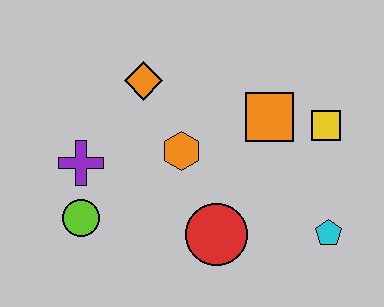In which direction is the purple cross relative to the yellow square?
The purple cross is to the left of the yellow square.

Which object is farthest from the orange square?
The lime circle is farthest from the orange square.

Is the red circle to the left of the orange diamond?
No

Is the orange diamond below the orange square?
No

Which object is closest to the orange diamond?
The orange hexagon is closest to the orange diamond.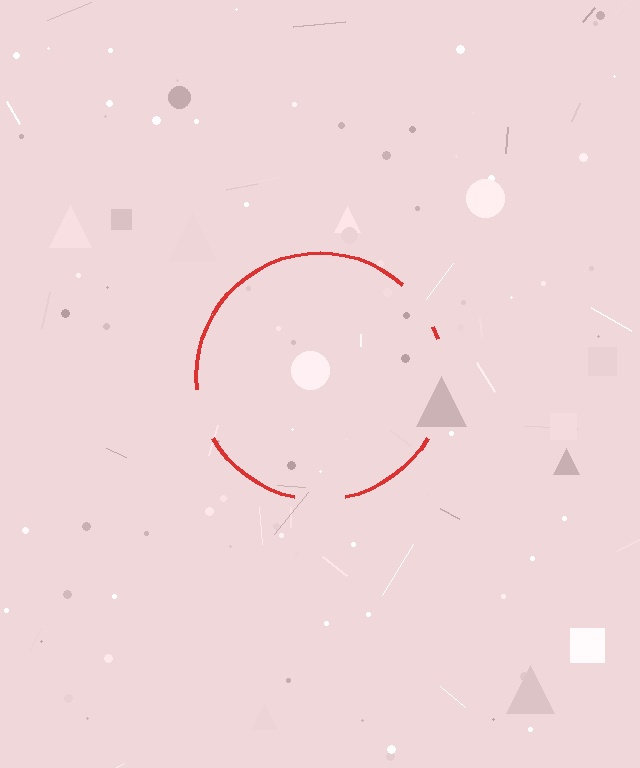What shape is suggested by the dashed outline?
The dashed outline suggests a circle.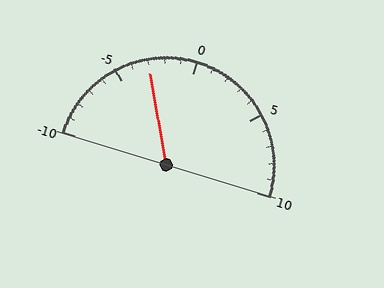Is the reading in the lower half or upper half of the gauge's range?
The reading is in the lower half of the range (-10 to 10).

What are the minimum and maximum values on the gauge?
The gauge ranges from -10 to 10.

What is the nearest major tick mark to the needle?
The nearest major tick mark is -5.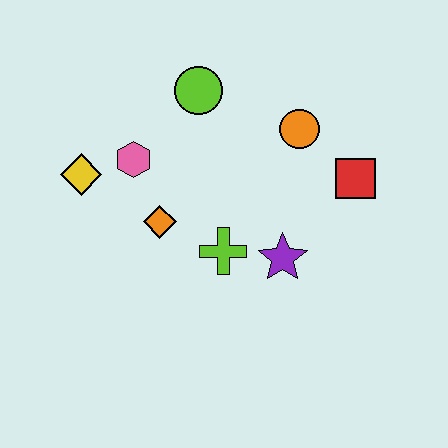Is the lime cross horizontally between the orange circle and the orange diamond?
Yes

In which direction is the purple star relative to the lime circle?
The purple star is below the lime circle.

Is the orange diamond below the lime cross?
No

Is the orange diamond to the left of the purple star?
Yes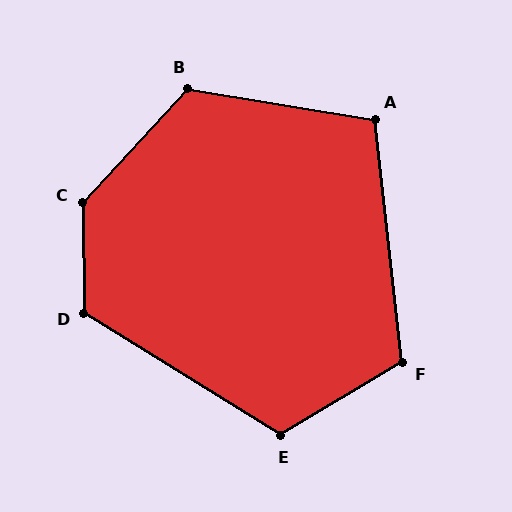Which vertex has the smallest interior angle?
A, at approximately 106 degrees.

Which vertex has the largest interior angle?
C, at approximately 137 degrees.